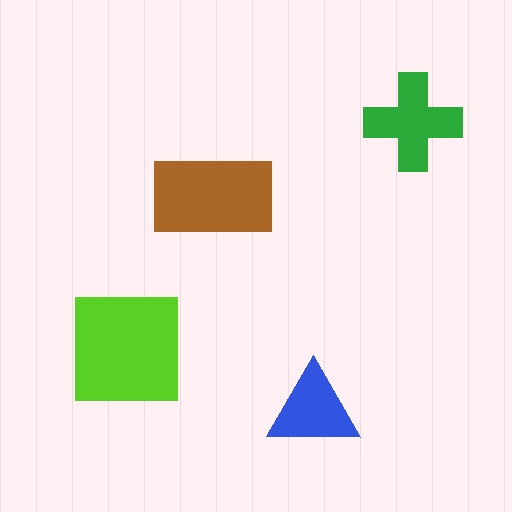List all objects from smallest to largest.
The blue triangle, the green cross, the brown rectangle, the lime square.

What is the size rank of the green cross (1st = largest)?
3rd.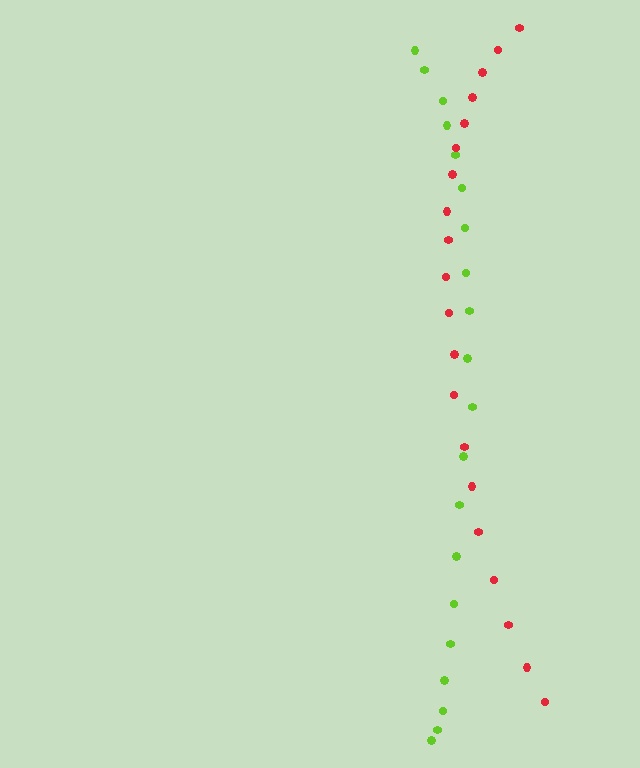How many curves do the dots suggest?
There are 2 distinct paths.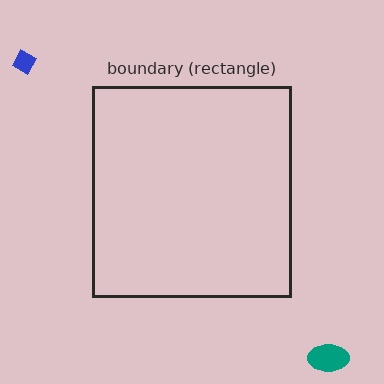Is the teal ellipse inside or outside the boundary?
Outside.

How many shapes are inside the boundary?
0 inside, 2 outside.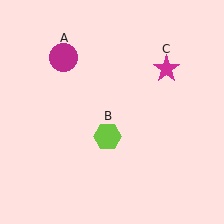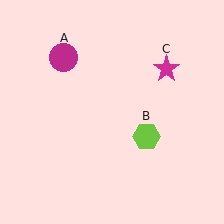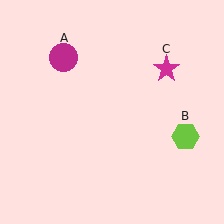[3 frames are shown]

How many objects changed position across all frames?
1 object changed position: lime hexagon (object B).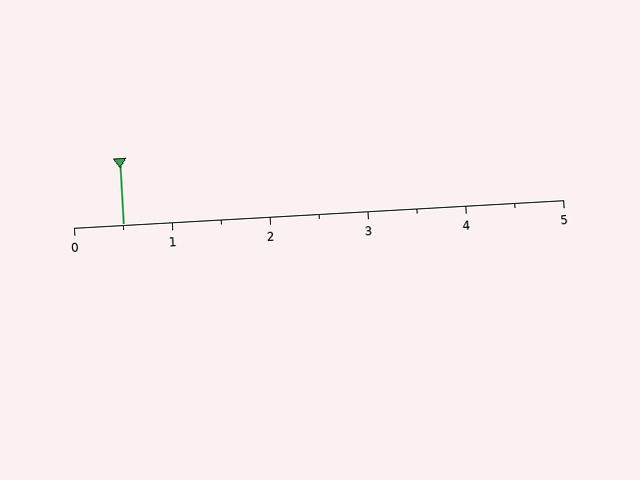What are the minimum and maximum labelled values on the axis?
The axis runs from 0 to 5.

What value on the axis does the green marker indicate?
The marker indicates approximately 0.5.